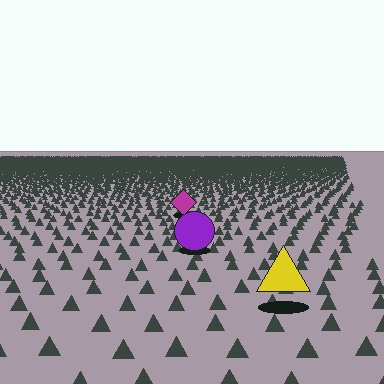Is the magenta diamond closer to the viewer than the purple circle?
No. The purple circle is closer — you can tell from the texture gradient: the ground texture is coarser near it.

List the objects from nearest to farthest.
From nearest to farthest: the yellow triangle, the purple circle, the magenta diamond.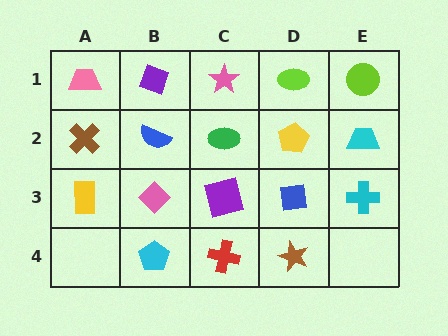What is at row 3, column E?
A cyan cross.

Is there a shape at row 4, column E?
No, that cell is empty.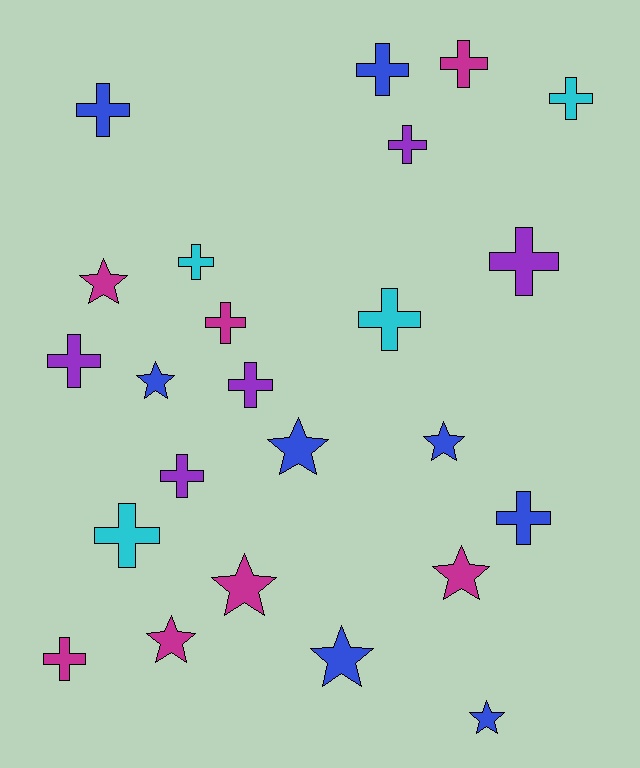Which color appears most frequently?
Blue, with 8 objects.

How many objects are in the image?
There are 24 objects.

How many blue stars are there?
There are 5 blue stars.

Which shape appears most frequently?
Cross, with 15 objects.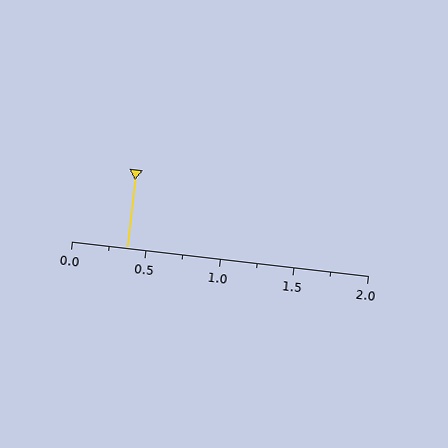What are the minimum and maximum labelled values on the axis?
The axis runs from 0.0 to 2.0.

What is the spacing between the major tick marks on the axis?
The major ticks are spaced 0.5 apart.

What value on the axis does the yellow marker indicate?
The marker indicates approximately 0.38.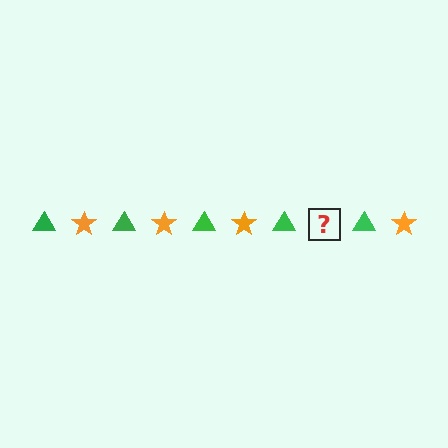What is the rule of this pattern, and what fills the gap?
The rule is that the pattern alternates between green triangle and orange star. The gap should be filled with an orange star.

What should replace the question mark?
The question mark should be replaced with an orange star.